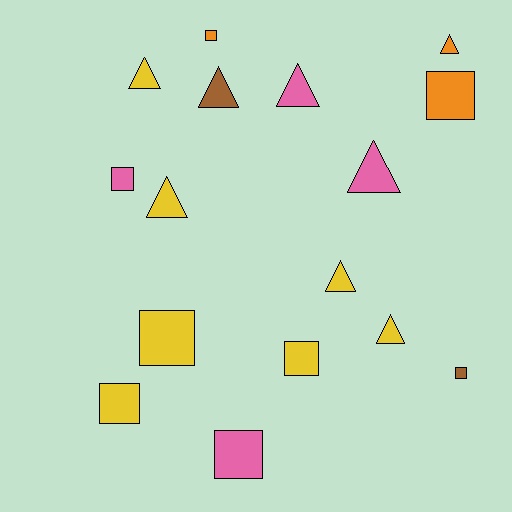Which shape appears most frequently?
Square, with 8 objects.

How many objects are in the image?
There are 16 objects.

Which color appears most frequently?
Yellow, with 7 objects.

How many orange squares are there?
There are 2 orange squares.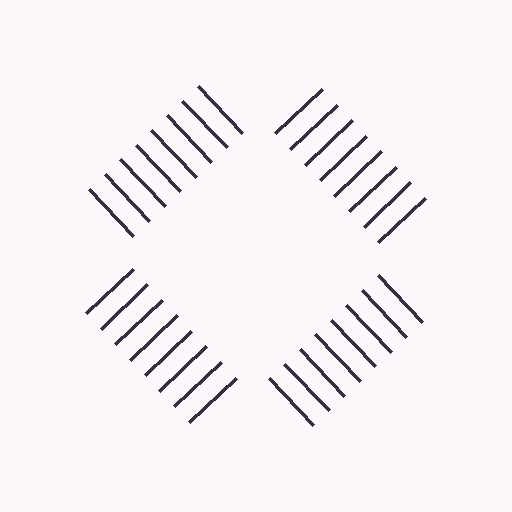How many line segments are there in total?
32 — 8 along each of the 4 edges.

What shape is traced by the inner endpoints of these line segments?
An illusory square — the line segments terminate on its edges but no continuous stroke is drawn.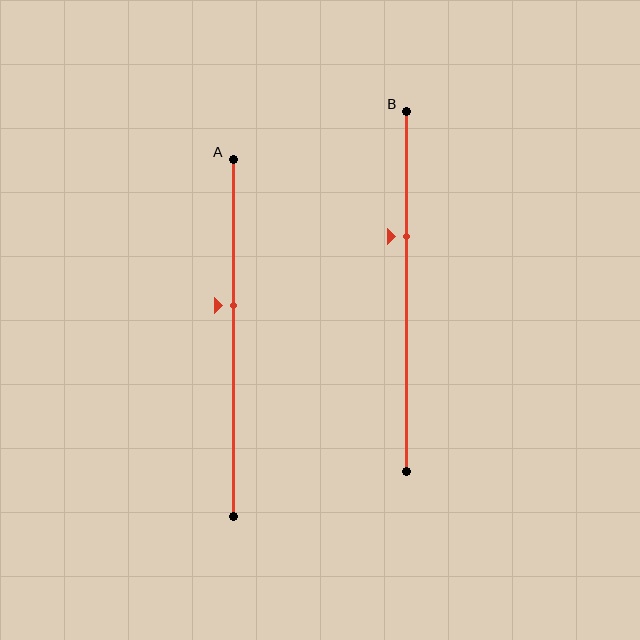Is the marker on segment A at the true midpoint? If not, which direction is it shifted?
No, the marker on segment A is shifted upward by about 9% of the segment length.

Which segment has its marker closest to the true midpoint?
Segment A has its marker closest to the true midpoint.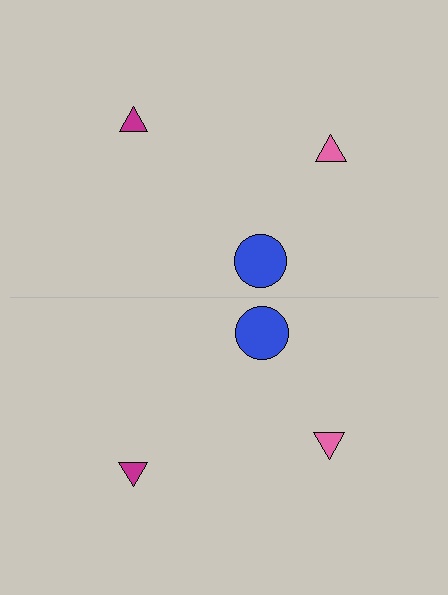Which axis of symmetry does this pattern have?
The pattern has a horizontal axis of symmetry running through the center of the image.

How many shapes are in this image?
There are 6 shapes in this image.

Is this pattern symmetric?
Yes, this pattern has bilateral (reflection) symmetry.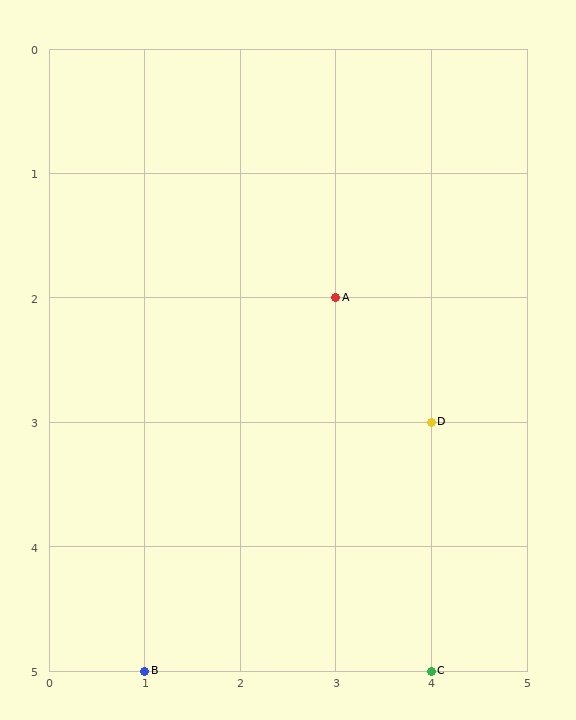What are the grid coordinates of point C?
Point C is at grid coordinates (4, 5).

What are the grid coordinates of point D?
Point D is at grid coordinates (4, 3).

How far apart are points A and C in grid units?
Points A and C are 1 column and 3 rows apart (about 3.2 grid units diagonally).